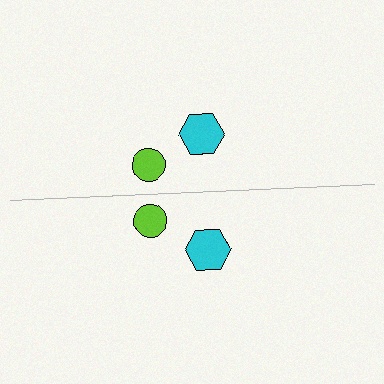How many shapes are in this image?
There are 4 shapes in this image.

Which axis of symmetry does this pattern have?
The pattern has a horizontal axis of symmetry running through the center of the image.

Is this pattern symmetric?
Yes, this pattern has bilateral (reflection) symmetry.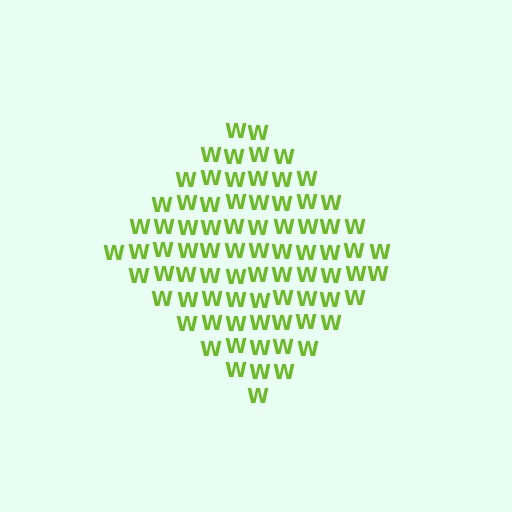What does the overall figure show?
The overall figure shows a diamond.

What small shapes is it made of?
It is made of small letter W's.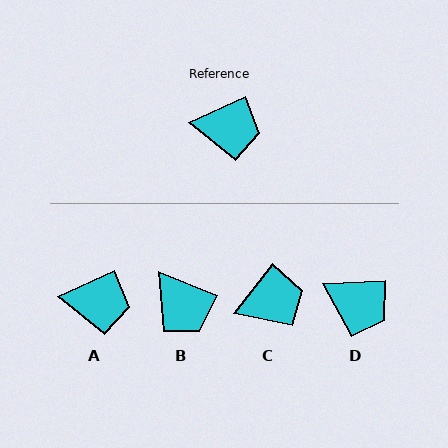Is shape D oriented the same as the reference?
No, it is off by about 22 degrees.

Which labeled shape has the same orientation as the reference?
A.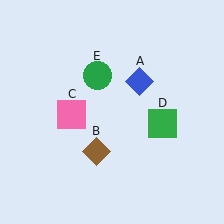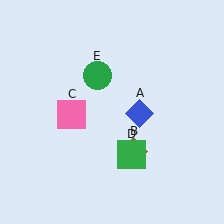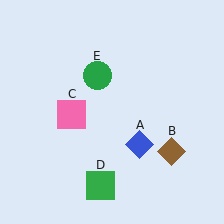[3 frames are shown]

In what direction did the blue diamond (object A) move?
The blue diamond (object A) moved down.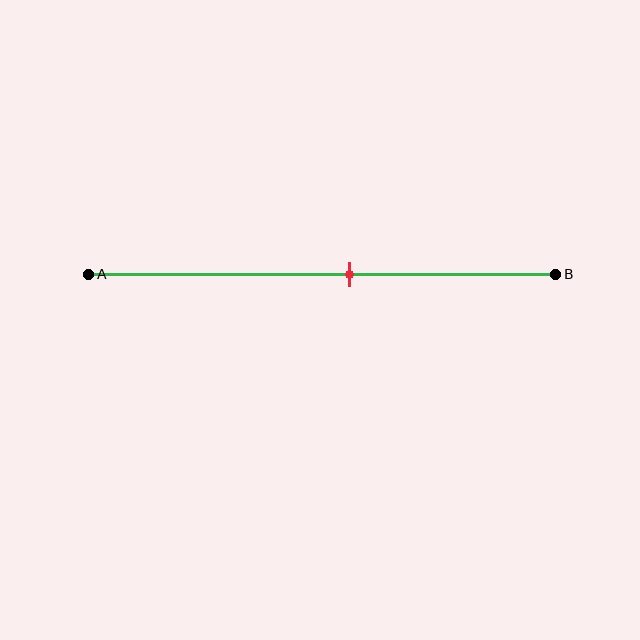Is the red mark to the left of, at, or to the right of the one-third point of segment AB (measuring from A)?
The red mark is to the right of the one-third point of segment AB.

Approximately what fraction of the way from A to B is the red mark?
The red mark is approximately 55% of the way from A to B.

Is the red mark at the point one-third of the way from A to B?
No, the mark is at about 55% from A, not at the 33% one-third point.